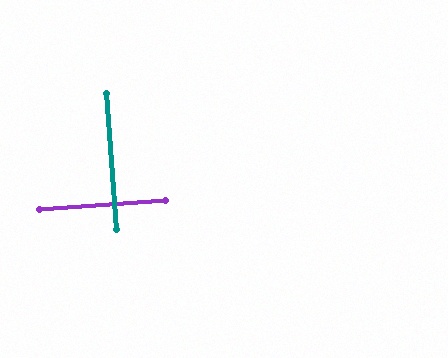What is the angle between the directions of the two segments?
Approximately 90 degrees.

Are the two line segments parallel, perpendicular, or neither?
Perpendicular — they meet at approximately 90°.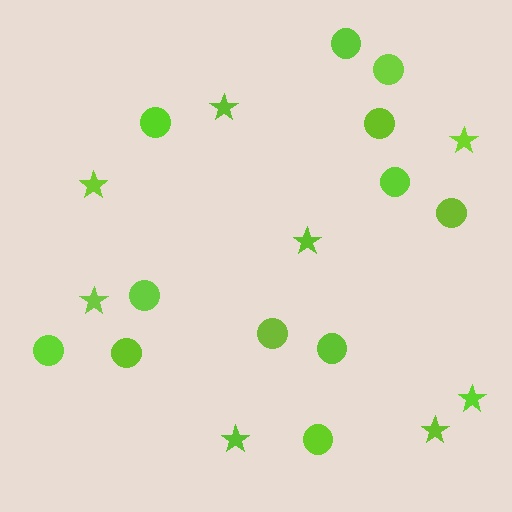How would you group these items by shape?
There are 2 groups: one group of stars (8) and one group of circles (12).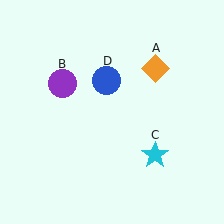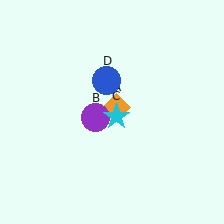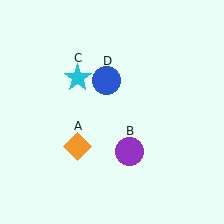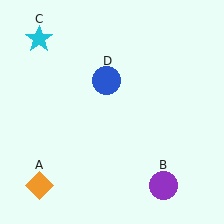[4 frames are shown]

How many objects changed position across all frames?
3 objects changed position: orange diamond (object A), purple circle (object B), cyan star (object C).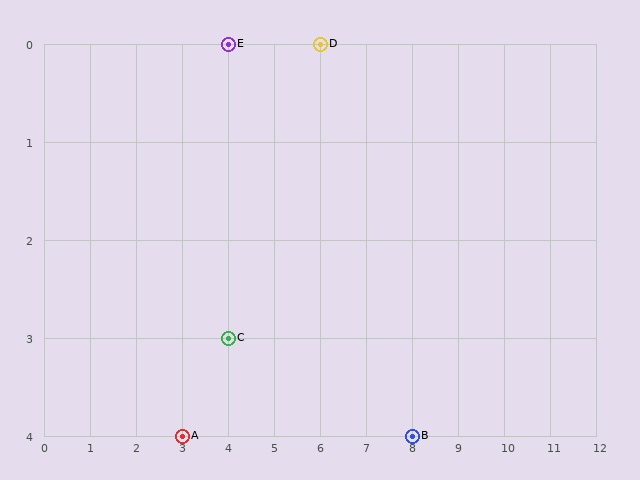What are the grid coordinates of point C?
Point C is at grid coordinates (4, 3).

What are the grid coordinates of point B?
Point B is at grid coordinates (8, 4).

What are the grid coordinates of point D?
Point D is at grid coordinates (6, 0).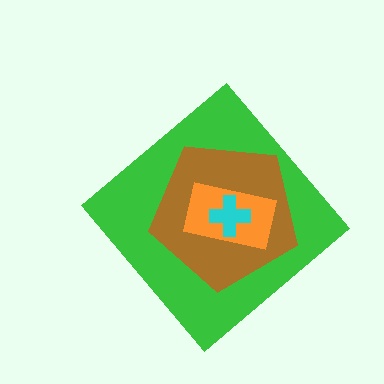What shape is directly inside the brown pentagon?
The orange rectangle.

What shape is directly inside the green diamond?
The brown pentagon.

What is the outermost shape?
The green diamond.